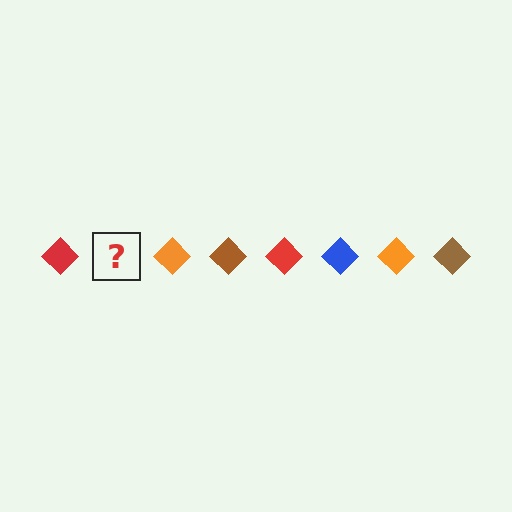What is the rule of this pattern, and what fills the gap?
The rule is that the pattern cycles through red, blue, orange, brown diamonds. The gap should be filled with a blue diamond.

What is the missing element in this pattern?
The missing element is a blue diamond.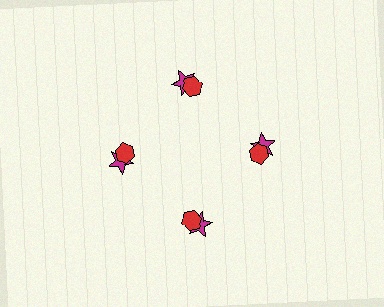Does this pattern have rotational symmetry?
Yes, this pattern has 4-fold rotational symmetry. It looks the same after rotating 90 degrees around the center.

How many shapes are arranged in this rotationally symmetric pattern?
There are 8 shapes, arranged in 4 groups of 2.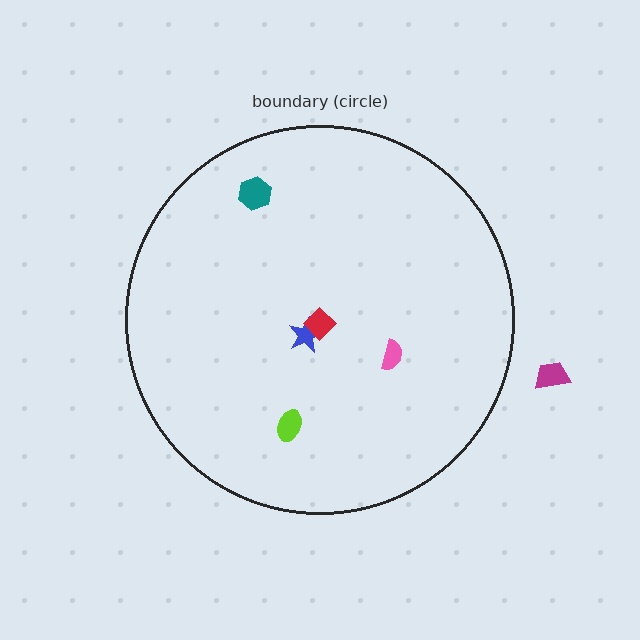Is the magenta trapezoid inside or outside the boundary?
Outside.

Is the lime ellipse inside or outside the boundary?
Inside.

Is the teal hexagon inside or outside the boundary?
Inside.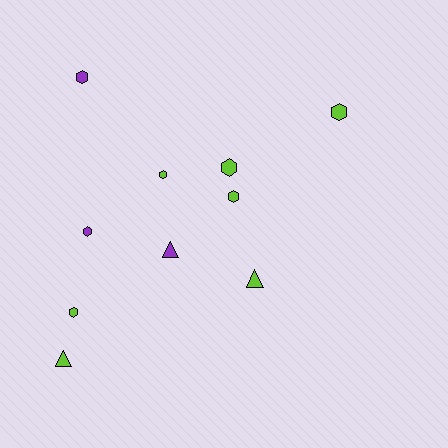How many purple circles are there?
There are no purple circles.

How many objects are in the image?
There are 10 objects.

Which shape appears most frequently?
Hexagon, with 7 objects.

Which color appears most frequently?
Lime, with 7 objects.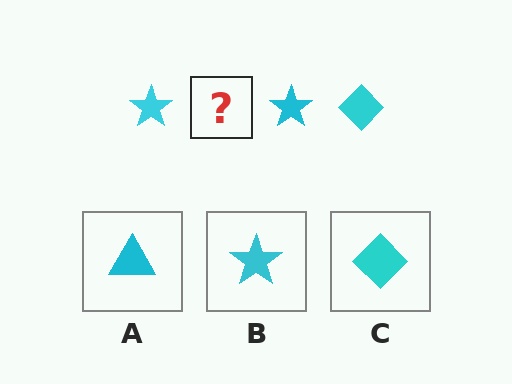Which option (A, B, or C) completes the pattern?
C.